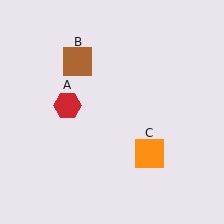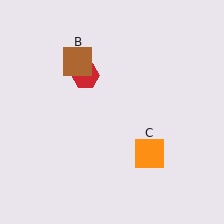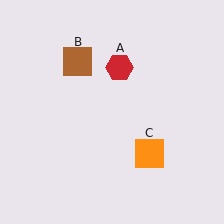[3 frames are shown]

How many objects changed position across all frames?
1 object changed position: red hexagon (object A).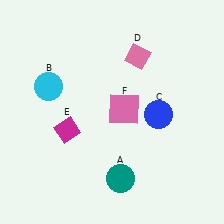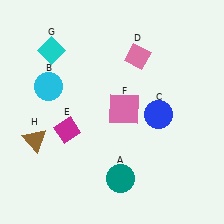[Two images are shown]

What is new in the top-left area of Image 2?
A cyan diamond (G) was added in the top-left area of Image 2.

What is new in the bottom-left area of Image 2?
A brown triangle (H) was added in the bottom-left area of Image 2.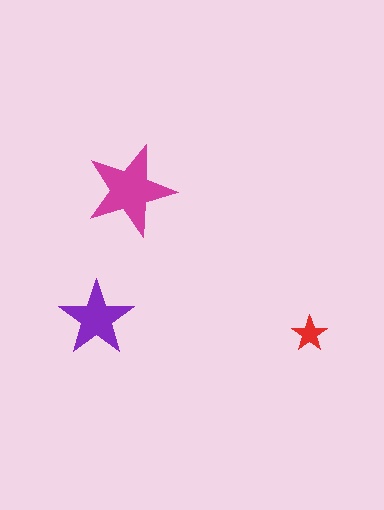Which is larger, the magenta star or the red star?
The magenta one.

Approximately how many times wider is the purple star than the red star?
About 2 times wider.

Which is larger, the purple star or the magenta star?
The magenta one.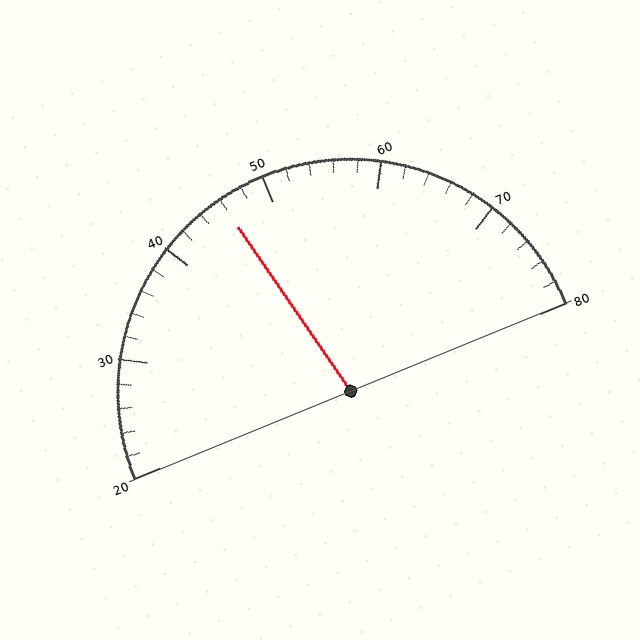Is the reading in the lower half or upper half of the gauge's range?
The reading is in the lower half of the range (20 to 80).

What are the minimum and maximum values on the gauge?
The gauge ranges from 20 to 80.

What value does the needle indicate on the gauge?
The needle indicates approximately 46.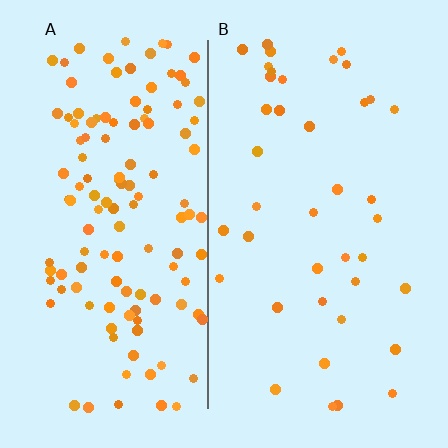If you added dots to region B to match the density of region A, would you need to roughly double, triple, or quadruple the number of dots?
Approximately triple.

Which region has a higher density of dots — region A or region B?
A (the left).